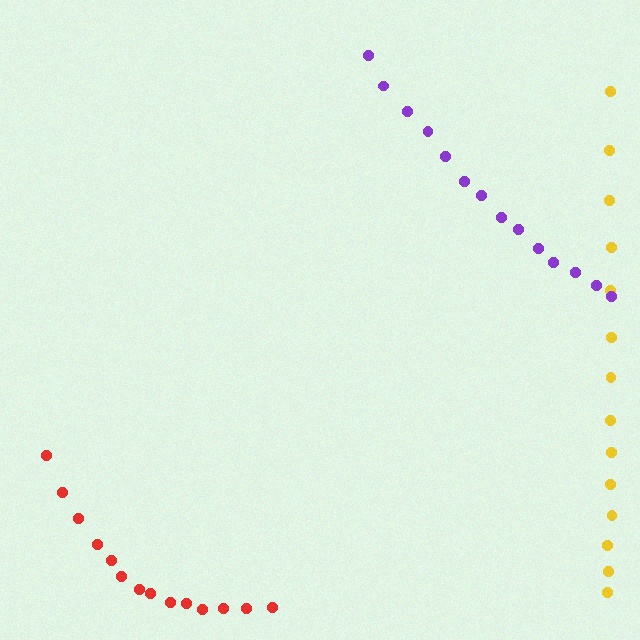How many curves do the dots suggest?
There are 3 distinct paths.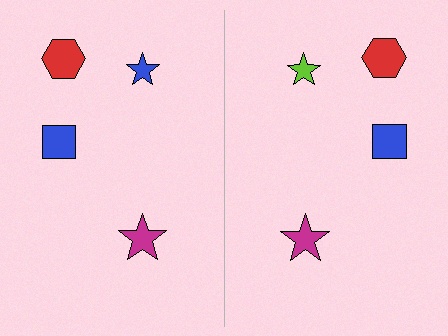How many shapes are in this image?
There are 8 shapes in this image.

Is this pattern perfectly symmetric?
No, the pattern is not perfectly symmetric. The lime star on the right side breaks the symmetry — its mirror counterpart is blue.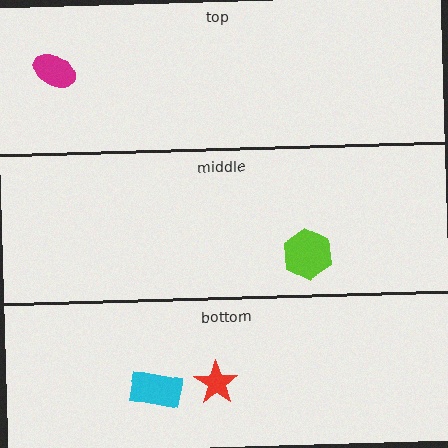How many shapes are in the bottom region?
2.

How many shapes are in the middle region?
1.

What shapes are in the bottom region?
The cyan rectangle, the red star.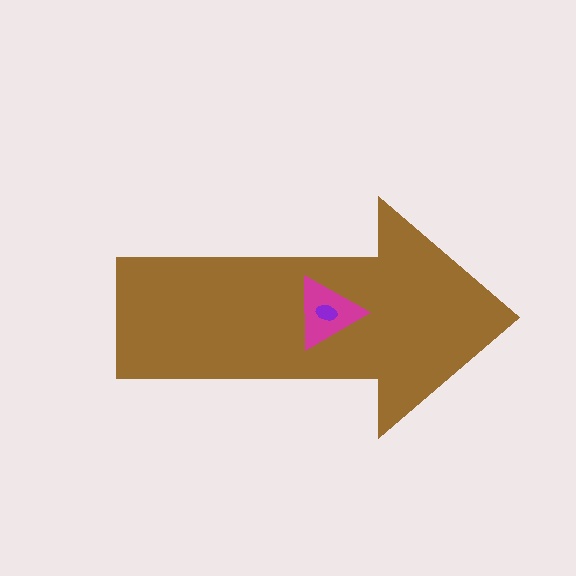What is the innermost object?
The purple ellipse.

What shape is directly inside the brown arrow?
The magenta triangle.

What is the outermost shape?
The brown arrow.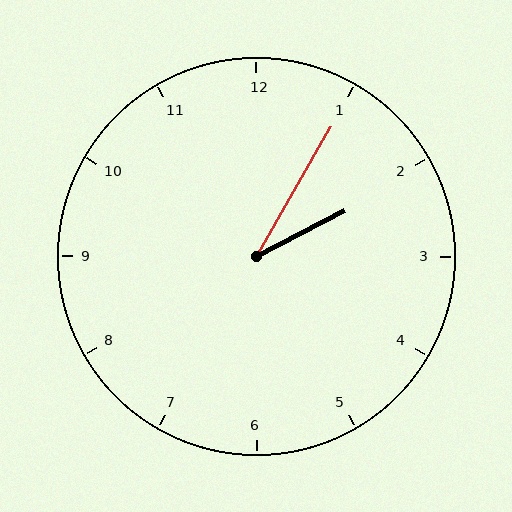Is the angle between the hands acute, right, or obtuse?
It is acute.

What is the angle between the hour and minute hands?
Approximately 32 degrees.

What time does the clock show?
2:05.